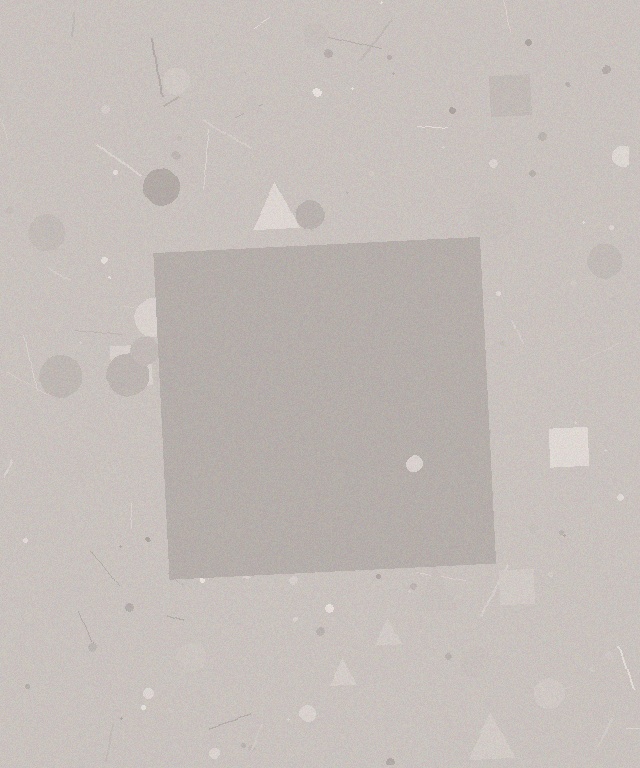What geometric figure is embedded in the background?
A square is embedded in the background.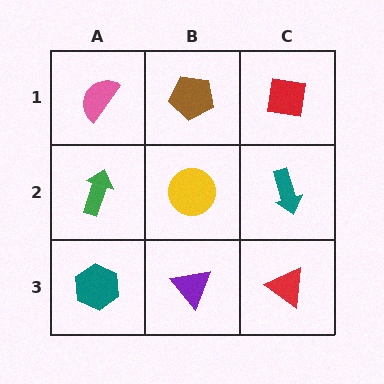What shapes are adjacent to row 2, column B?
A brown pentagon (row 1, column B), a purple triangle (row 3, column B), a green arrow (row 2, column A), a teal arrow (row 2, column C).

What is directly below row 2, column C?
A red triangle.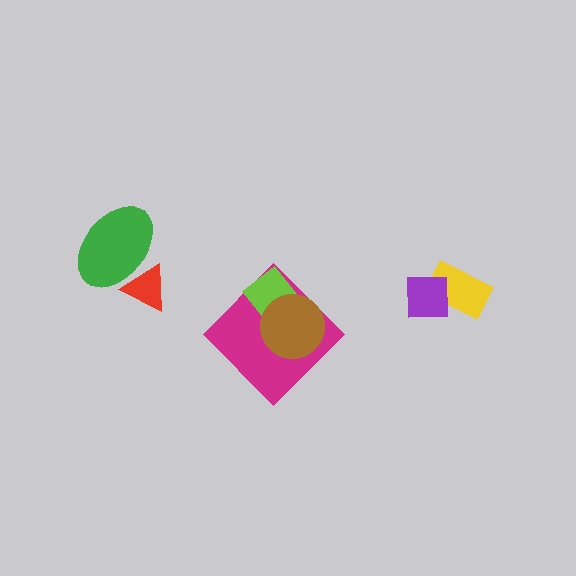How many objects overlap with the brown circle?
2 objects overlap with the brown circle.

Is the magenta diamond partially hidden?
Yes, it is partially covered by another shape.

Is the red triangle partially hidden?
Yes, it is partially covered by another shape.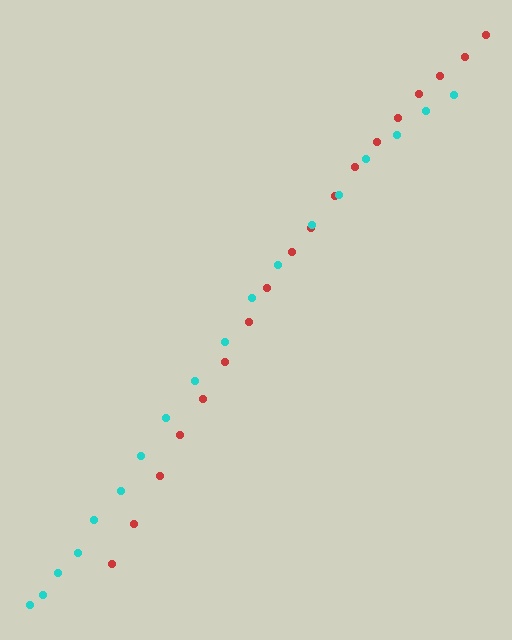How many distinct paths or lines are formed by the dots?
There are 2 distinct paths.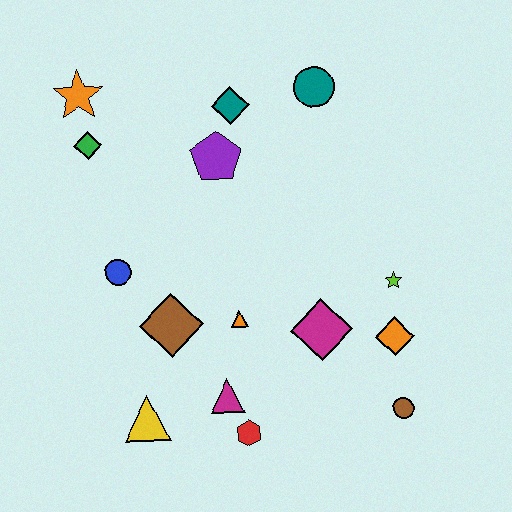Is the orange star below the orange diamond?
No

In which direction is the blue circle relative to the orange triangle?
The blue circle is to the left of the orange triangle.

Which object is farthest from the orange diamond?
The orange star is farthest from the orange diamond.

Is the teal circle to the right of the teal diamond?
Yes